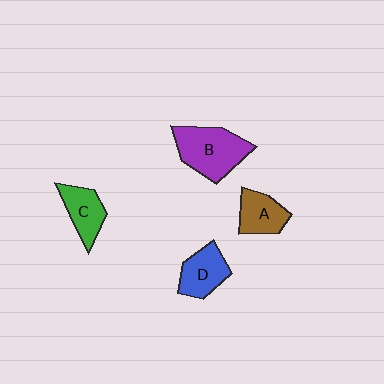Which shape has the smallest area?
Shape A (brown).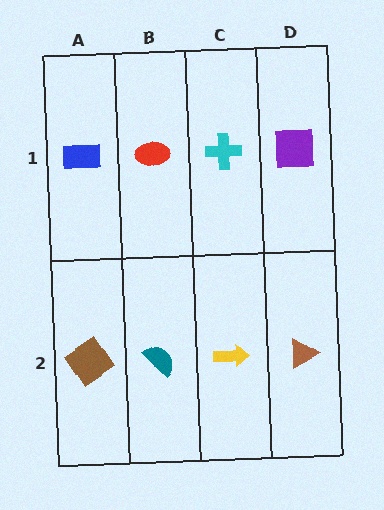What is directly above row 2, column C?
A cyan cross.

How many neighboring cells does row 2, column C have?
3.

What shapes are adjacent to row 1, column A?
A brown diamond (row 2, column A), a red ellipse (row 1, column B).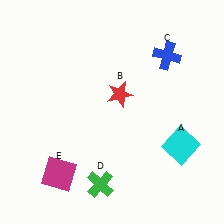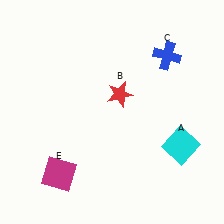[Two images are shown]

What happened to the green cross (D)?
The green cross (D) was removed in Image 2. It was in the bottom-left area of Image 1.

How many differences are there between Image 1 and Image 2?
There is 1 difference between the two images.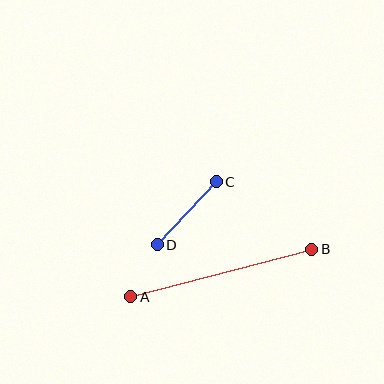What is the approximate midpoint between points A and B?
The midpoint is at approximately (221, 273) pixels.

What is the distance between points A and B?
The distance is approximately 187 pixels.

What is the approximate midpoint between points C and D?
The midpoint is at approximately (187, 213) pixels.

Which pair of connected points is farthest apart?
Points A and B are farthest apart.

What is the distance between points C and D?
The distance is approximately 86 pixels.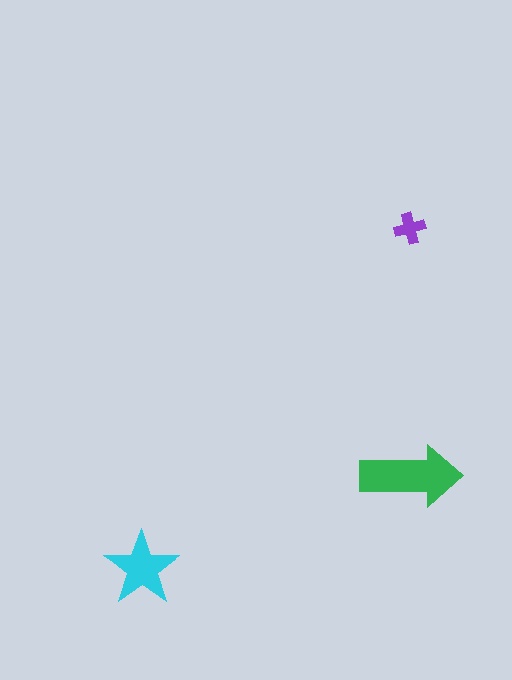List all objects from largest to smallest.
The green arrow, the cyan star, the purple cross.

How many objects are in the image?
There are 3 objects in the image.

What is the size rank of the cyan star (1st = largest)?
2nd.